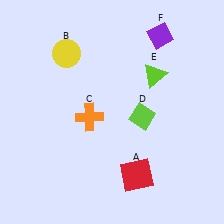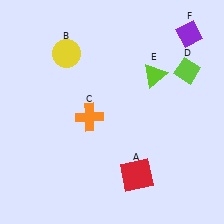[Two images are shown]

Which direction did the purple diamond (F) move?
The purple diamond (F) moved right.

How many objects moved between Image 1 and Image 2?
2 objects moved between the two images.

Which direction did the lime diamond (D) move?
The lime diamond (D) moved up.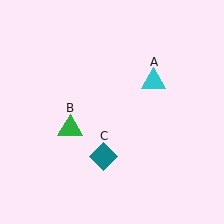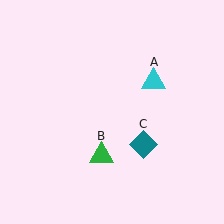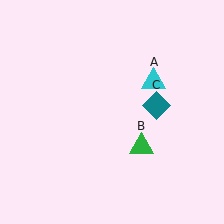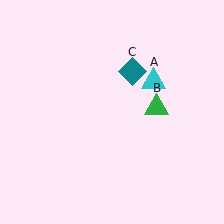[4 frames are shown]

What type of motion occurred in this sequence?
The green triangle (object B), teal diamond (object C) rotated counterclockwise around the center of the scene.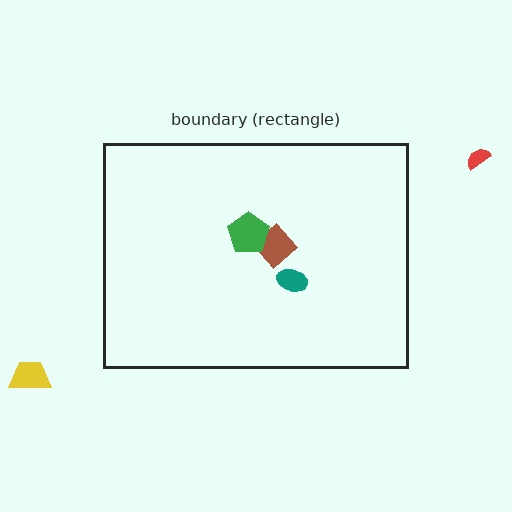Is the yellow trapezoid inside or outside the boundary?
Outside.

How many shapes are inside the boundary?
3 inside, 2 outside.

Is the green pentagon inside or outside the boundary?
Inside.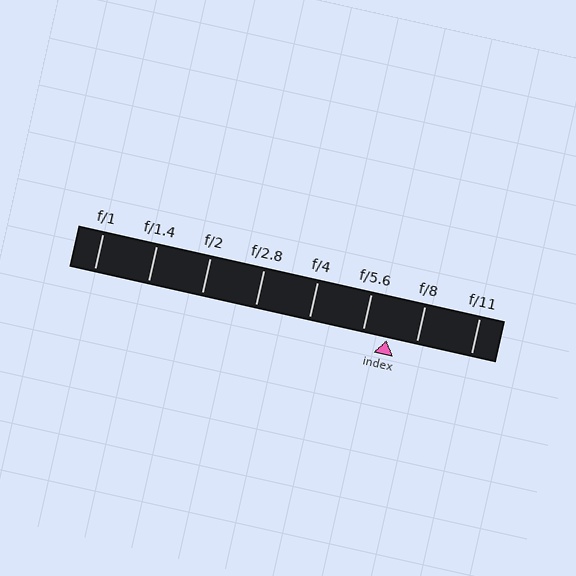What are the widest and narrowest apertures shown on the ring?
The widest aperture shown is f/1 and the narrowest is f/11.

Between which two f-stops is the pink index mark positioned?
The index mark is between f/5.6 and f/8.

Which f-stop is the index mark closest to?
The index mark is closest to f/5.6.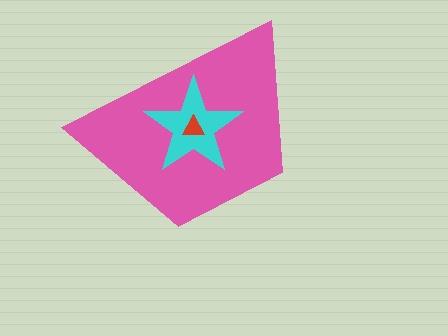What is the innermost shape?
The red triangle.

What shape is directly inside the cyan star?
The red triangle.